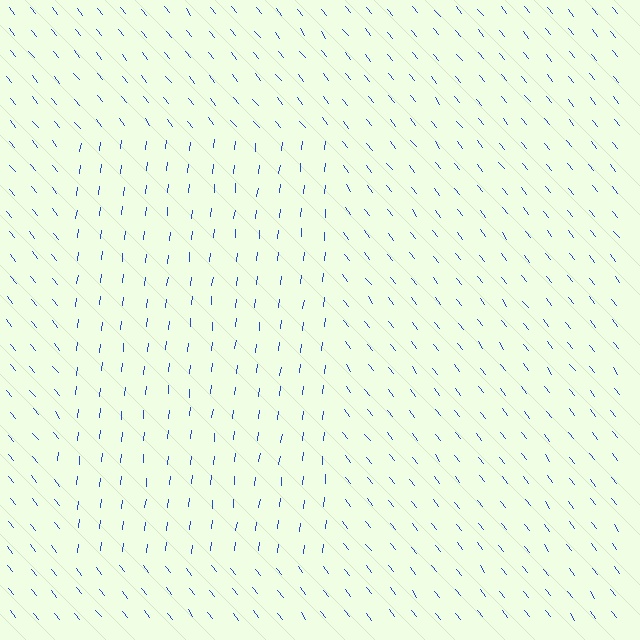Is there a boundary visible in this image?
Yes, there is a texture boundary formed by a change in line orientation.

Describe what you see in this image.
The image is filled with small blue line segments. A rectangle region in the image has lines oriented differently from the surrounding lines, creating a visible texture boundary.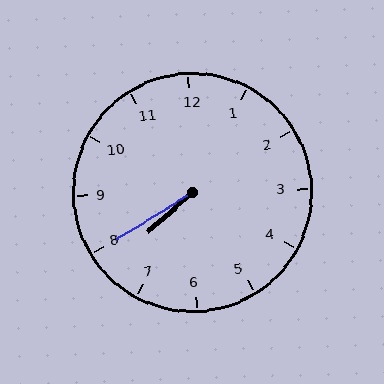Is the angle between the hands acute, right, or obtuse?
It is acute.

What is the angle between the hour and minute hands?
Approximately 10 degrees.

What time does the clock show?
7:40.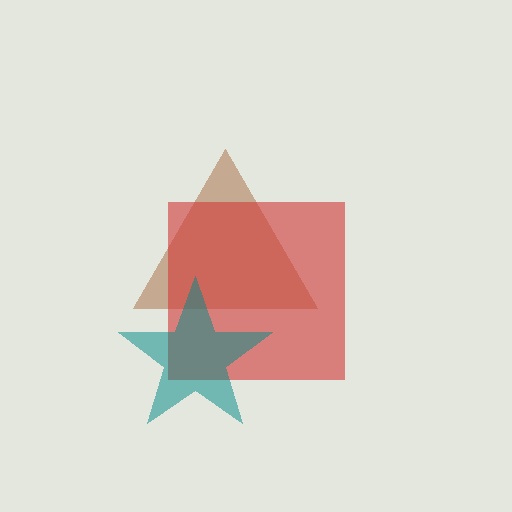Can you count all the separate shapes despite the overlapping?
Yes, there are 3 separate shapes.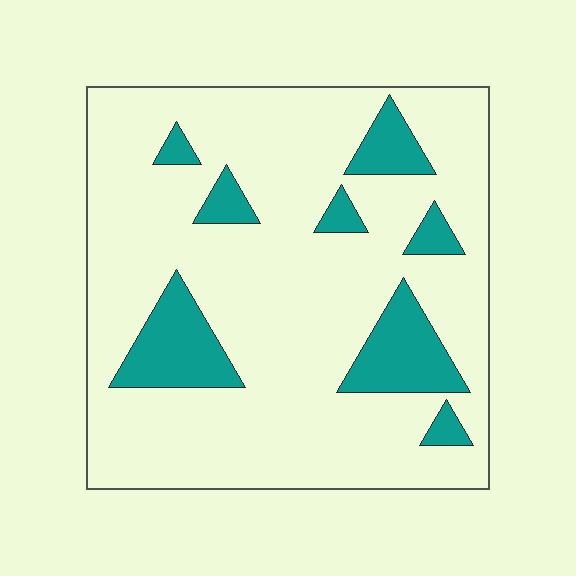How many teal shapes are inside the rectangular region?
8.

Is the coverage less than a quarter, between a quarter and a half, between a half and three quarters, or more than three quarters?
Less than a quarter.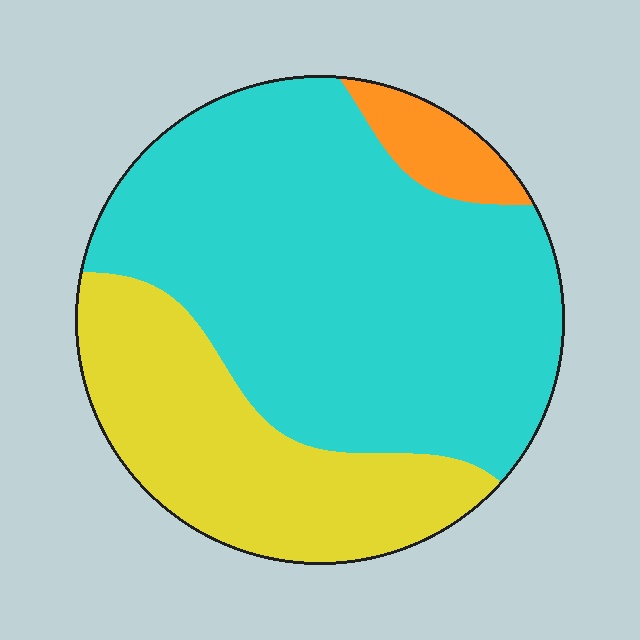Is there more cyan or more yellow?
Cyan.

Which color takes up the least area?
Orange, at roughly 5%.